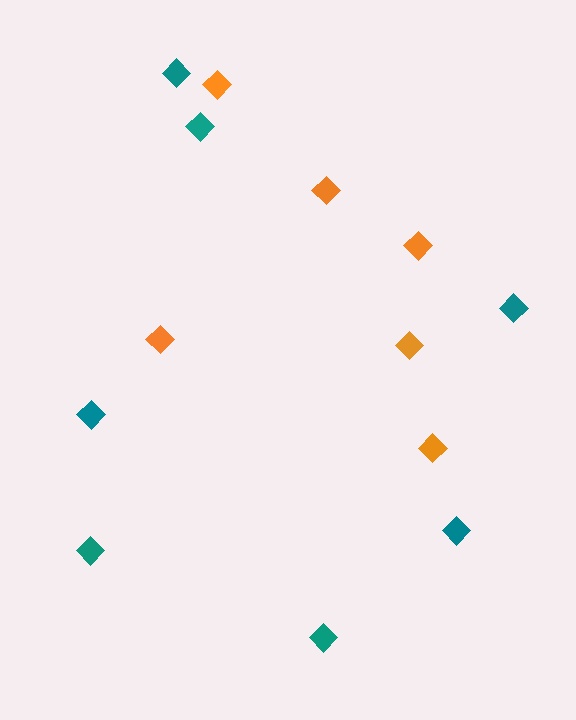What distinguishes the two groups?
There are 2 groups: one group of orange diamonds (6) and one group of teal diamonds (7).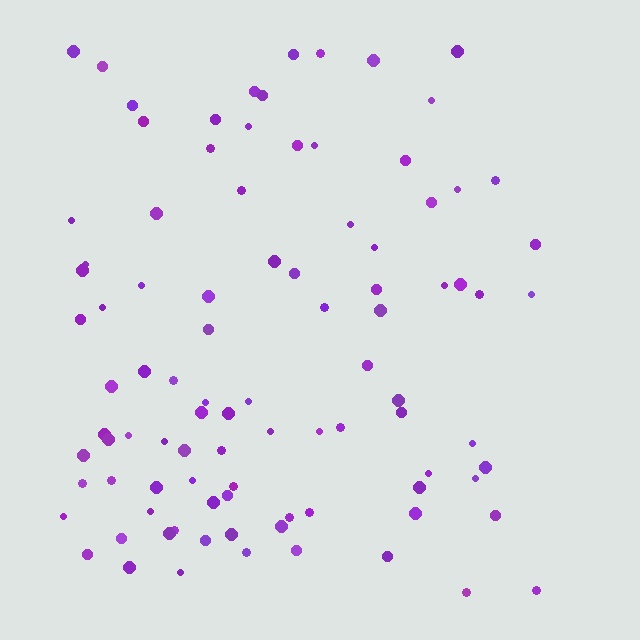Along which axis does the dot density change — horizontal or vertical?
Horizontal.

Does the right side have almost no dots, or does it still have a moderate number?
Still a moderate number, just noticeably fewer than the left.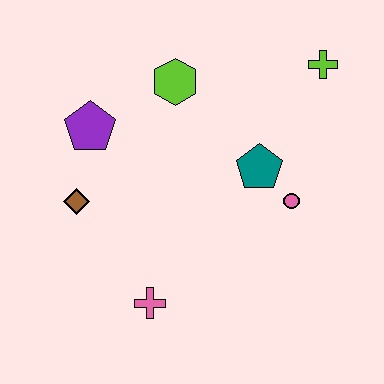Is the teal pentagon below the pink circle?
No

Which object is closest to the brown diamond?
The purple pentagon is closest to the brown diamond.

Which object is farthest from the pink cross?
The lime cross is farthest from the pink cross.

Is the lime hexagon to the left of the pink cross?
No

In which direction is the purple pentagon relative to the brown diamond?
The purple pentagon is above the brown diamond.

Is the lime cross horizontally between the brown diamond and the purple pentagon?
No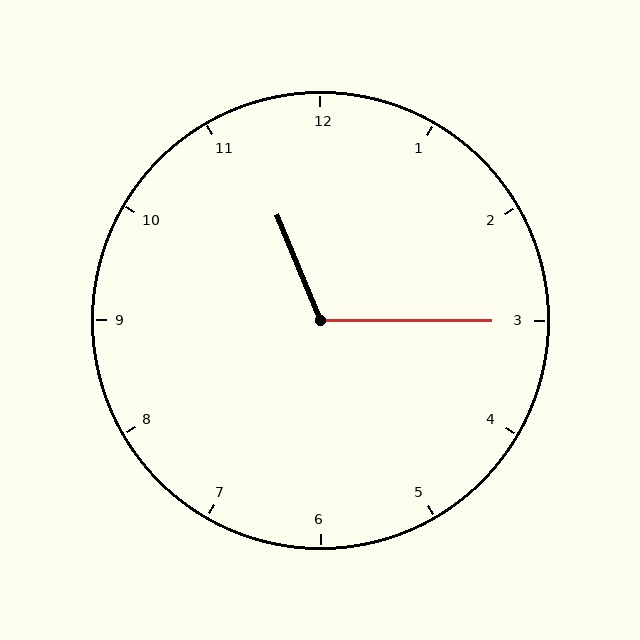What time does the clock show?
11:15.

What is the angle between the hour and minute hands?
Approximately 112 degrees.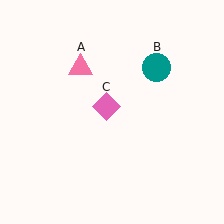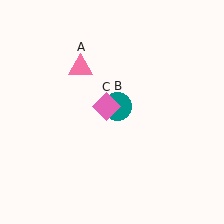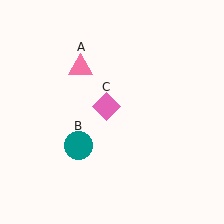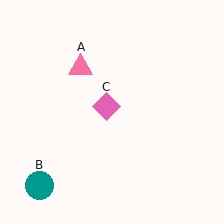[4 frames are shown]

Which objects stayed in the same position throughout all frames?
Pink triangle (object A) and pink diamond (object C) remained stationary.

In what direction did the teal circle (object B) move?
The teal circle (object B) moved down and to the left.